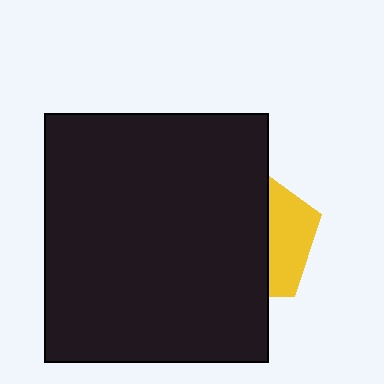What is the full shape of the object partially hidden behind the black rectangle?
The partially hidden object is a yellow pentagon.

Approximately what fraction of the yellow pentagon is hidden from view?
Roughly 68% of the yellow pentagon is hidden behind the black rectangle.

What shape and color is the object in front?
The object in front is a black rectangle.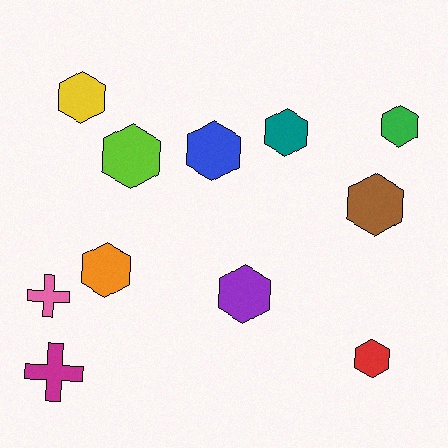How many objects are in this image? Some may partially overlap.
There are 11 objects.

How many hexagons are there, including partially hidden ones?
There are 9 hexagons.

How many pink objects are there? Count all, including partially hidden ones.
There is 1 pink object.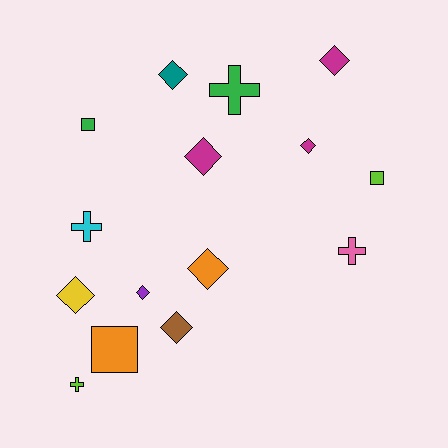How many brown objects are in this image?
There is 1 brown object.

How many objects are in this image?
There are 15 objects.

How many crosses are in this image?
There are 4 crosses.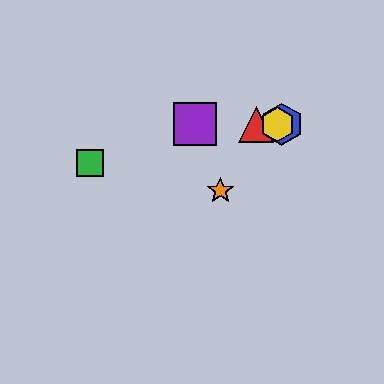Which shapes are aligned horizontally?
The red triangle, the blue hexagon, the yellow hexagon, the purple square are aligned horizontally.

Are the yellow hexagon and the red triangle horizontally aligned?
Yes, both are at y≈124.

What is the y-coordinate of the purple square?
The purple square is at y≈124.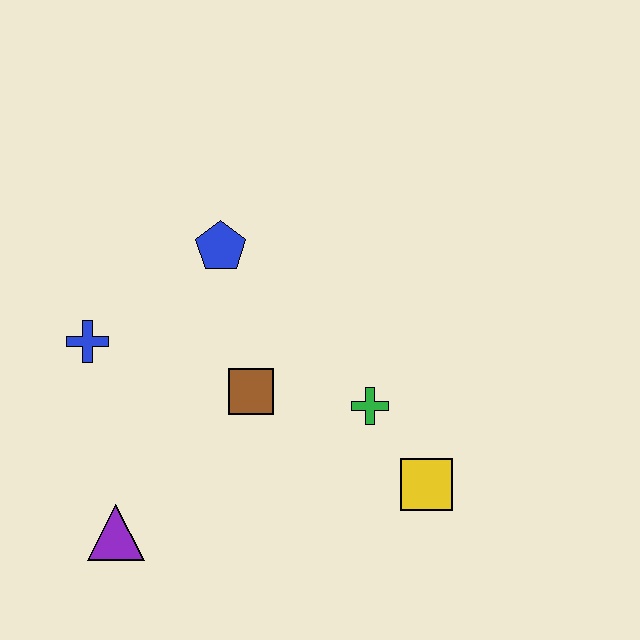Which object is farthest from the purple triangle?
The yellow square is farthest from the purple triangle.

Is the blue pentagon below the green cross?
No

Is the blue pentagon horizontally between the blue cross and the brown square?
Yes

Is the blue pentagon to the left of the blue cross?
No